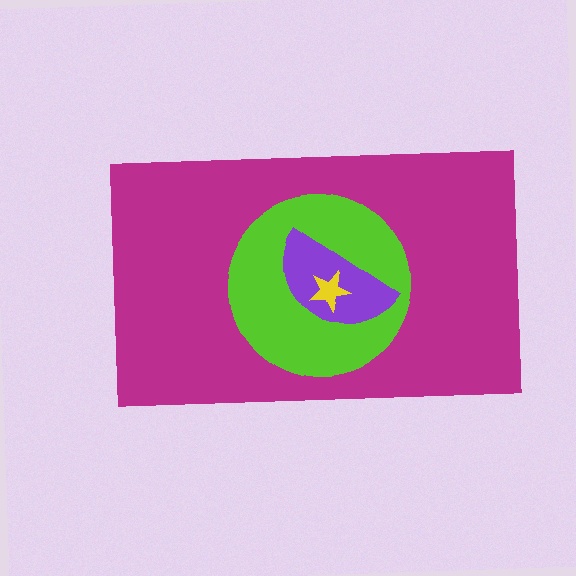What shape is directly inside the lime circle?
The purple semicircle.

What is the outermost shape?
The magenta rectangle.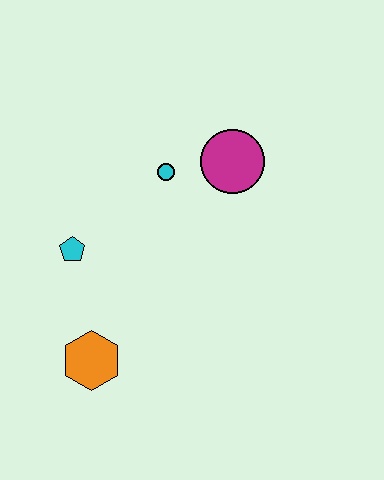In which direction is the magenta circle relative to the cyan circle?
The magenta circle is to the right of the cyan circle.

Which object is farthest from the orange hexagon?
The magenta circle is farthest from the orange hexagon.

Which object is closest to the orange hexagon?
The cyan pentagon is closest to the orange hexagon.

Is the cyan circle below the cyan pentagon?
No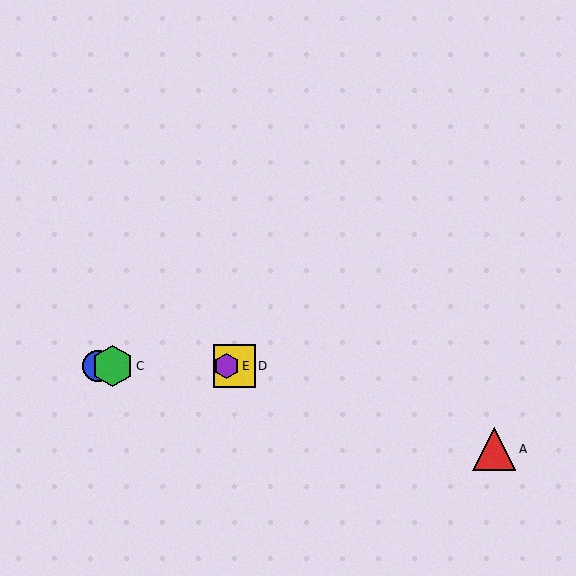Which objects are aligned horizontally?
Objects B, C, D, E are aligned horizontally.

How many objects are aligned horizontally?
4 objects (B, C, D, E) are aligned horizontally.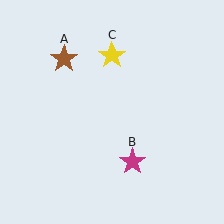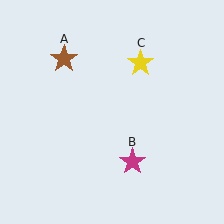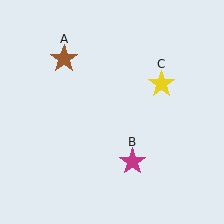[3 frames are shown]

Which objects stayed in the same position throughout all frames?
Brown star (object A) and magenta star (object B) remained stationary.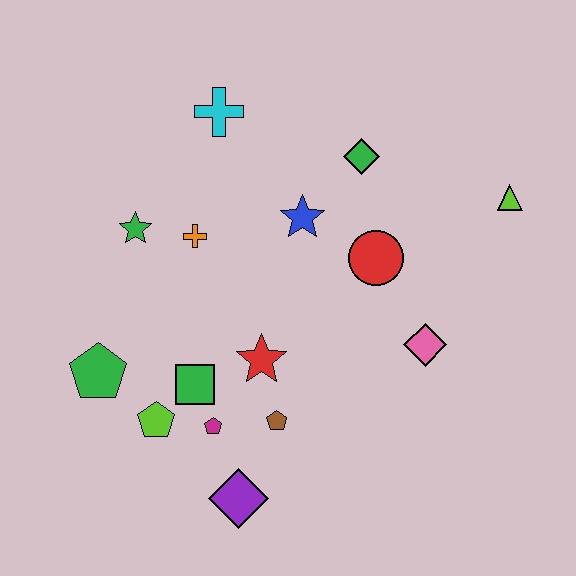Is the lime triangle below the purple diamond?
No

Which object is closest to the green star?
The orange cross is closest to the green star.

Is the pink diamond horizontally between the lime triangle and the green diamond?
Yes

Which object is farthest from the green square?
The lime triangle is farthest from the green square.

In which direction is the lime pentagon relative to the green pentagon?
The lime pentagon is to the right of the green pentagon.